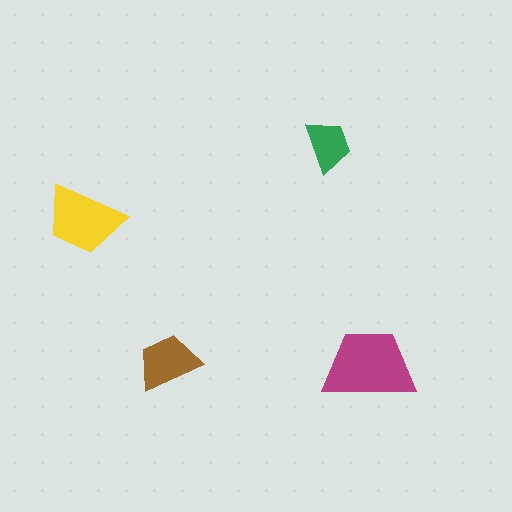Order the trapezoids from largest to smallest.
the magenta one, the yellow one, the brown one, the green one.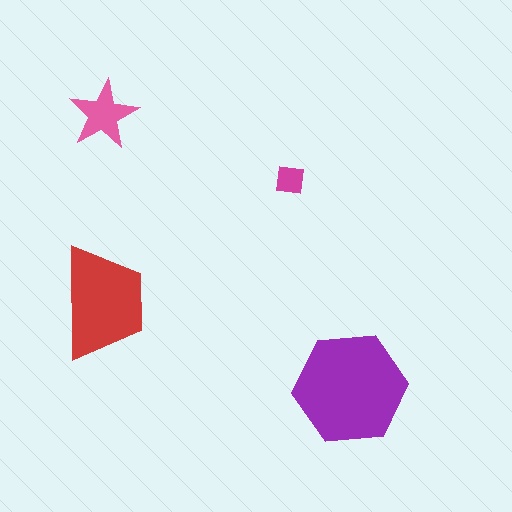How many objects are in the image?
There are 4 objects in the image.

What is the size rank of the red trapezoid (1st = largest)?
2nd.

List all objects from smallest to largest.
The magenta square, the pink star, the red trapezoid, the purple hexagon.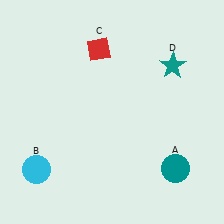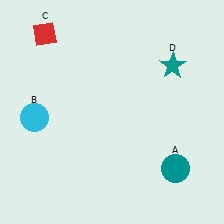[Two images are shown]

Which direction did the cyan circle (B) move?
The cyan circle (B) moved up.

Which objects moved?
The objects that moved are: the cyan circle (B), the red diamond (C).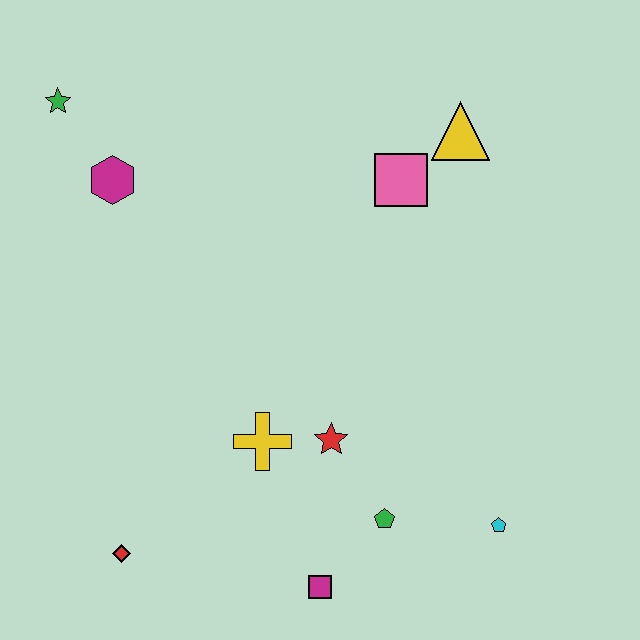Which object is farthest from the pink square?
The red diamond is farthest from the pink square.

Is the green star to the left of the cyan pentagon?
Yes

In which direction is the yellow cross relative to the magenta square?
The yellow cross is above the magenta square.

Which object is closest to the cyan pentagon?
The green pentagon is closest to the cyan pentagon.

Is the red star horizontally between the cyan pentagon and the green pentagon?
No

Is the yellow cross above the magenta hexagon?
No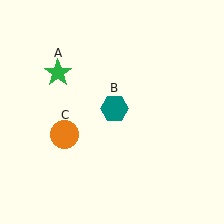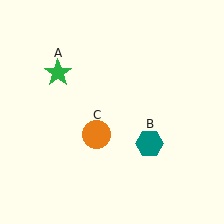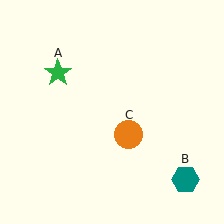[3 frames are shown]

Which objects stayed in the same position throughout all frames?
Green star (object A) remained stationary.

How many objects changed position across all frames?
2 objects changed position: teal hexagon (object B), orange circle (object C).